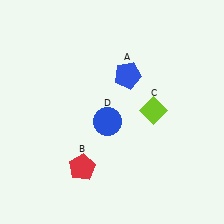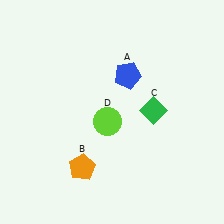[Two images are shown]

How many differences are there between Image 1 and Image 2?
There are 3 differences between the two images.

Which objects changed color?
B changed from red to orange. C changed from lime to green. D changed from blue to lime.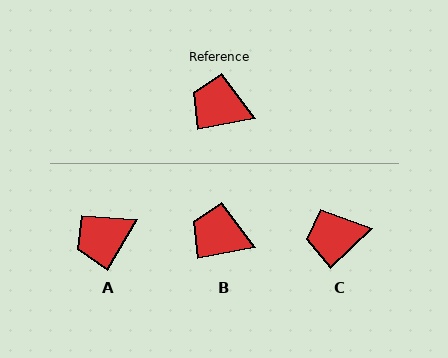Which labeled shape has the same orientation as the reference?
B.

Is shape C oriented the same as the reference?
No, it is off by about 33 degrees.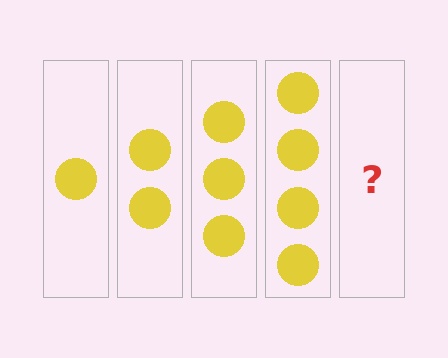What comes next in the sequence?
The next element should be 5 circles.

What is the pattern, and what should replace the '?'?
The pattern is that each step adds one more circle. The '?' should be 5 circles.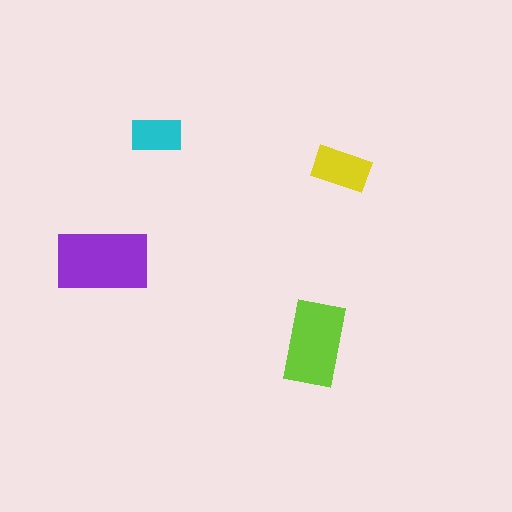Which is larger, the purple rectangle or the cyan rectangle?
The purple one.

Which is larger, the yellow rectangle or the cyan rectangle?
The yellow one.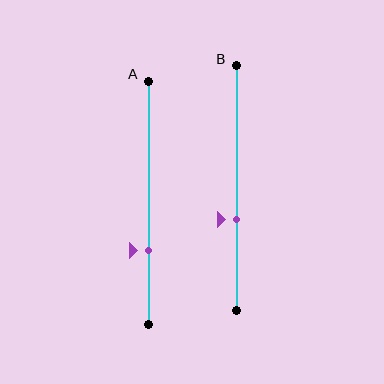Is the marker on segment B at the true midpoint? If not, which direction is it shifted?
No, the marker on segment B is shifted downward by about 13% of the segment length.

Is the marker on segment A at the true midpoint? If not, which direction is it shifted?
No, the marker on segment A is shifted downward by about 20% of the segment length.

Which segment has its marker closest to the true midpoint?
Segment B has its marker closest to the true midpoint.